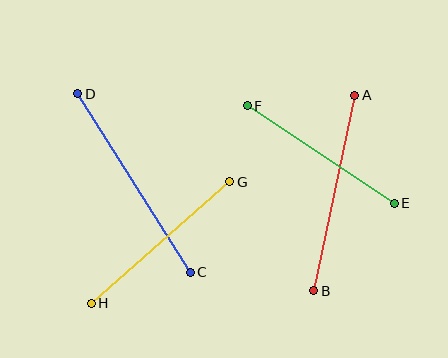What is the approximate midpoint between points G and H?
The midpoint is at approximately (160, 243) pixels.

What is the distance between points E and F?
The distance is approximately 176 pixels.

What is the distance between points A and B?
The distance is approximately 200 pixels.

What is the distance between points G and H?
The distance is approximately 185 pixels.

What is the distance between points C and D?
The distance is approximately 211 pixels.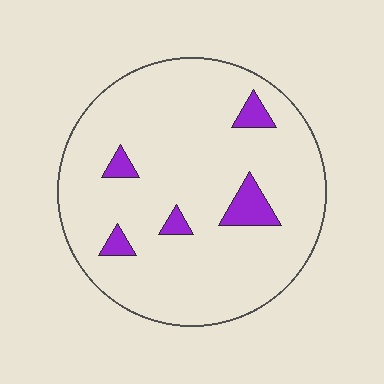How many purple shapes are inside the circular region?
5.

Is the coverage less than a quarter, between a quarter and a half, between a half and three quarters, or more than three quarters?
Less than a quarter.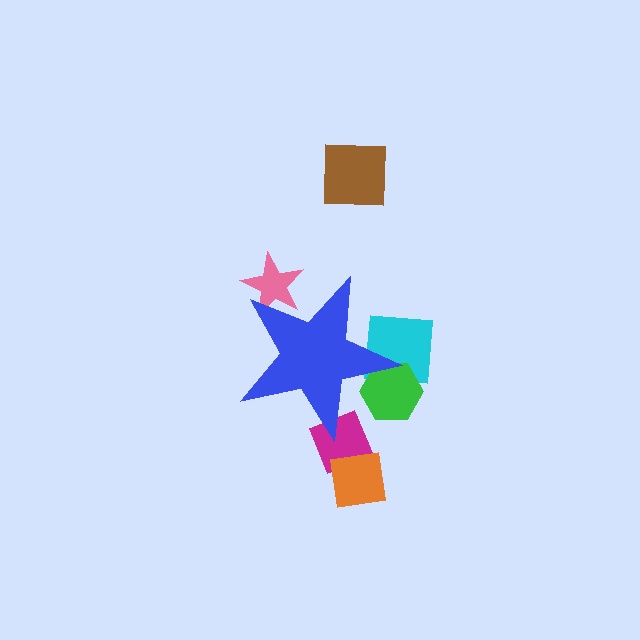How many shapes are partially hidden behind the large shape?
4 shapes are partially hidden.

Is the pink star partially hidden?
Yes, the pink star is partially hidden behind the blue star.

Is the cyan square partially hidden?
Yes, the cyan square is partially hidden behind the blue star.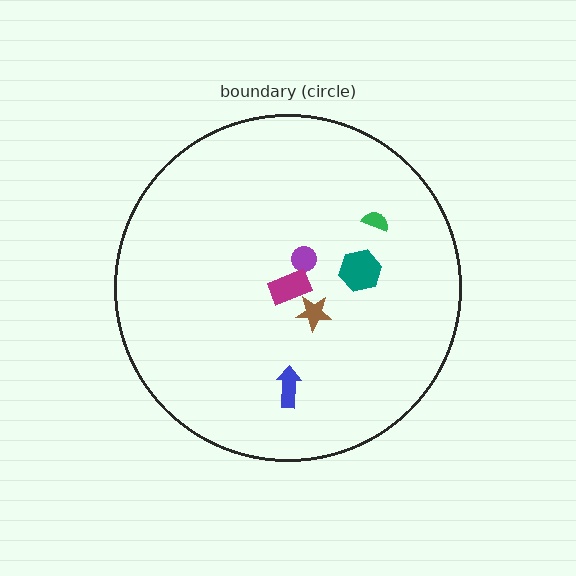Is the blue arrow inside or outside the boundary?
Inside.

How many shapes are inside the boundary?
6 inside, 0 outside.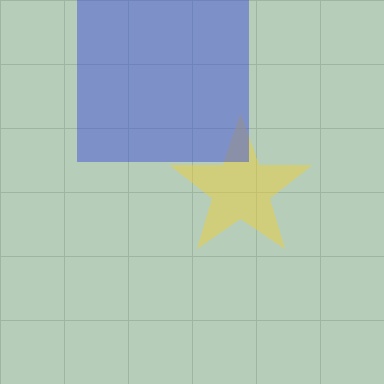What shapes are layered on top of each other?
The layered shapes are: a yellow star, a blue square.